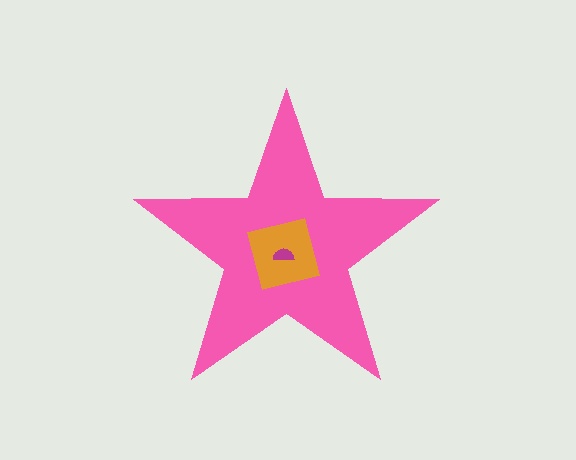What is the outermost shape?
The pink star.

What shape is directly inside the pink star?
The orange square.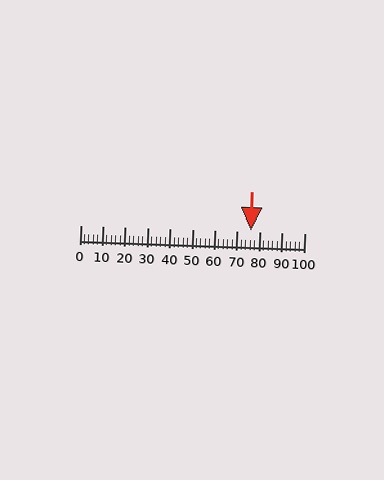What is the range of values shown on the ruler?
The ruler shows values from 0 to 100.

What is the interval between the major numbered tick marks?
The major tick marks are spaced 10 units apart.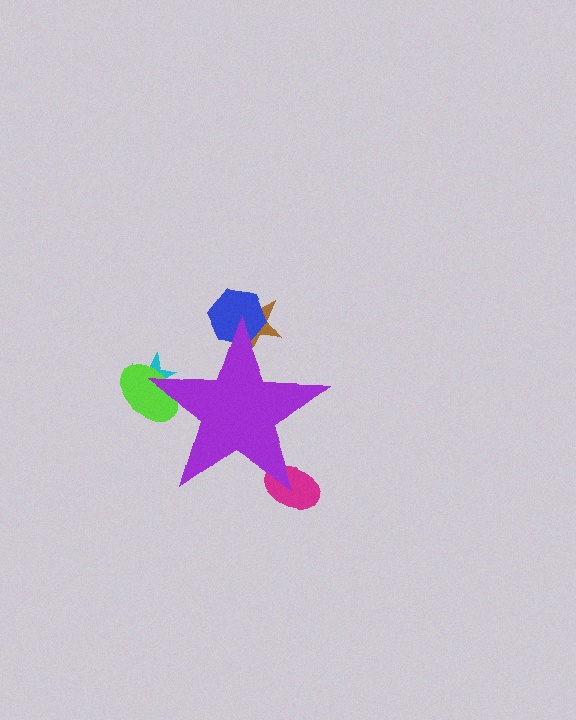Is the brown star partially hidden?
Yes, the brown star is partially hidden behind the purple star.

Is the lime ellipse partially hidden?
Yes, the lime ellipse is partially hidden behind the purple star.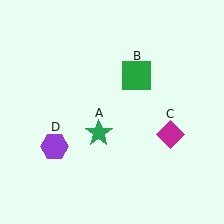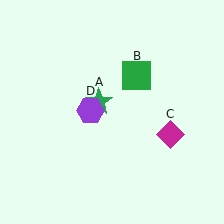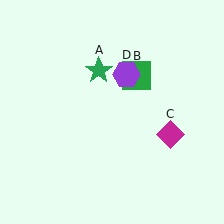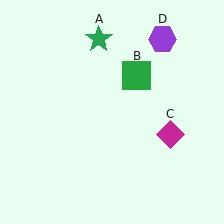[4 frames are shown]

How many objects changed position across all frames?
2 objects changed position: green star (object A), purple hexagon (object D).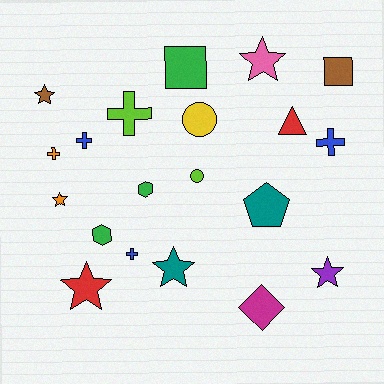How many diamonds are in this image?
There is 1 diamond.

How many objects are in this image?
There are 20 objects.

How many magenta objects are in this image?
There is 1 magenta object.